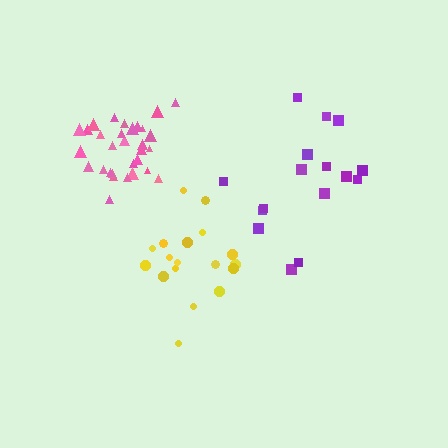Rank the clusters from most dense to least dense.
pink, yellow, purple.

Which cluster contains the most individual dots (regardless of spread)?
Pink (32).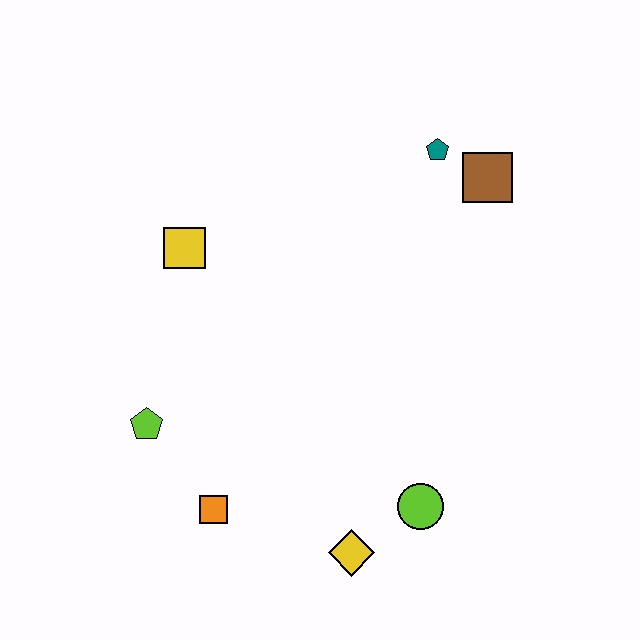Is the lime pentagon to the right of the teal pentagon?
No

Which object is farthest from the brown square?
The orange square is farthest from the brown square.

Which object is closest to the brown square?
The teal pentagon is closest to the brown square.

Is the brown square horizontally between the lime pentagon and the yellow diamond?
No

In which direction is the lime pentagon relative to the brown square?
The lime pentagon is to the left of the brown square.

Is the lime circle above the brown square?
No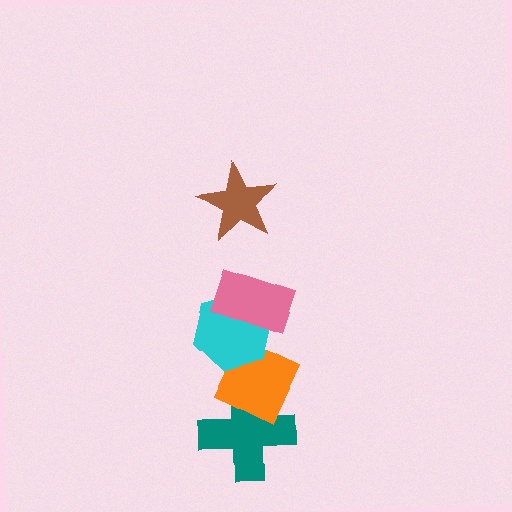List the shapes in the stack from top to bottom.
From top to bottom: the brown star, the pink rectangle, the cyan hexagon, the orange diamond, the teal cross.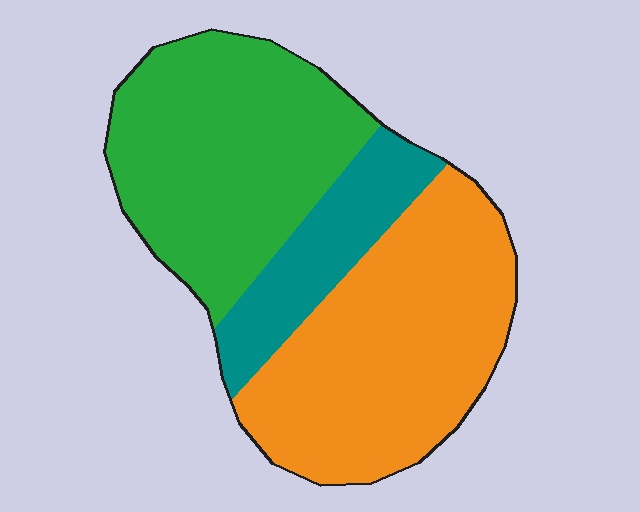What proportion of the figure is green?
Green covers 40% of the figure.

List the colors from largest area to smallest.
From largest to smallest: orange, green, teal.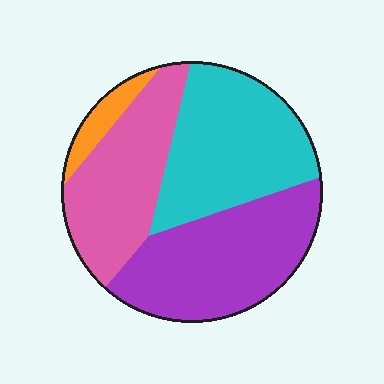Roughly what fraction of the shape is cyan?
Cyan takes up between a quarter and a half of the shape.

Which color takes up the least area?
Orange, at roughly 5%.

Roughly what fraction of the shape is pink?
Pink takes up between a quarter and a half of the shape.